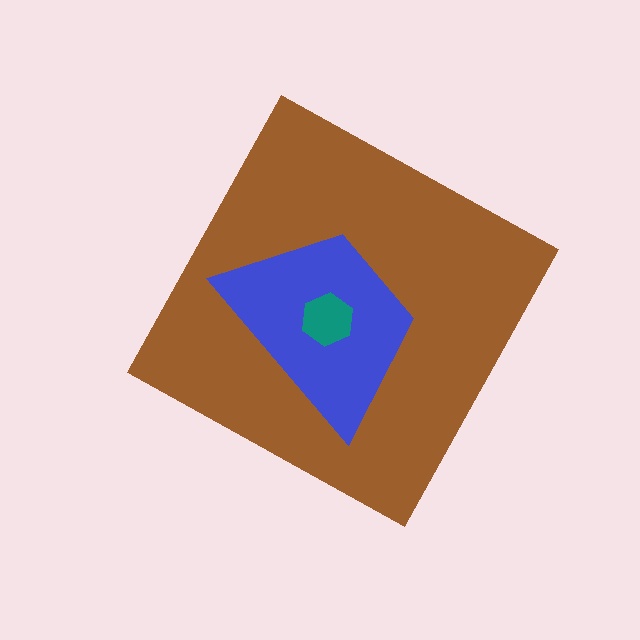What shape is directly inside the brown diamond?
The blue trapezoid.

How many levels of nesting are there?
3.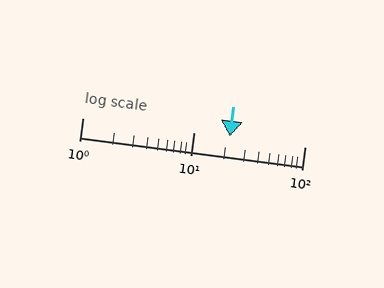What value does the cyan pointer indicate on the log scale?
The pointer indicates approximately 21.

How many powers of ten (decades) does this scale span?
The scale spans 2 decades, from 1 to 100.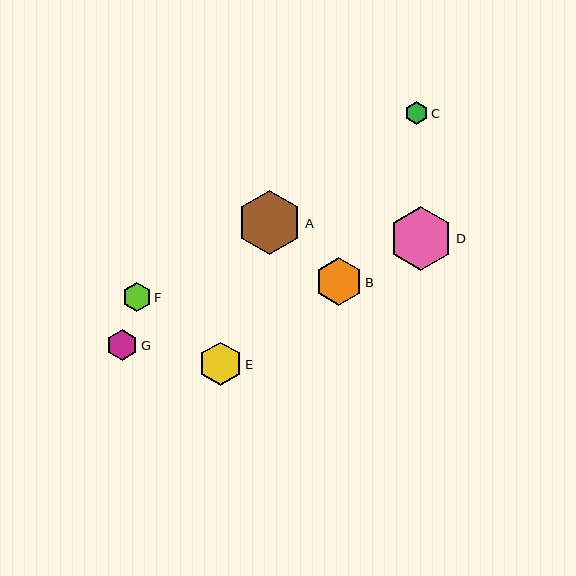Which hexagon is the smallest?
Hexagon C is the smallest with a size of approximately 23 pixels.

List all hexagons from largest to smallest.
From largest to smallest: A, D, B, E, G, F, C.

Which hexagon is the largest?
Hexagon A is the largest with a size of approximately 64 pixels.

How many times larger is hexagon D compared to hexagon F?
Hexagon D is approximately 2.2 times the size of hexagon F.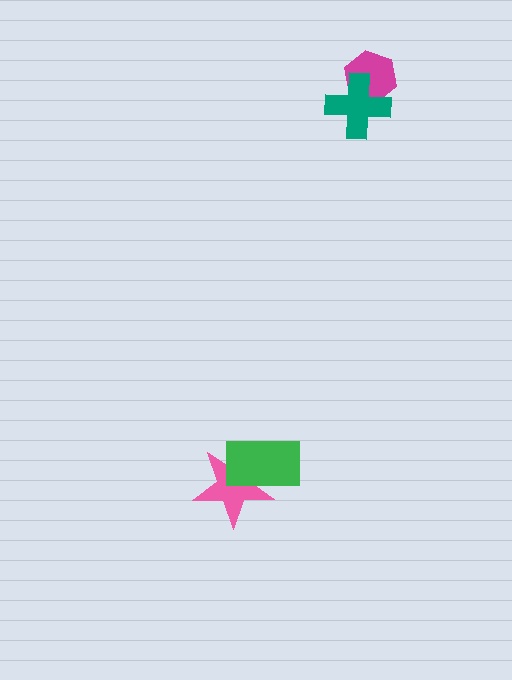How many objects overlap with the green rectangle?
1 object overlaps with the green rectangle.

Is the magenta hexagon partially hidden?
Yes, it is partially covered by another shape.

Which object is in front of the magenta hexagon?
The teal cross is in front of the magenta hexagon.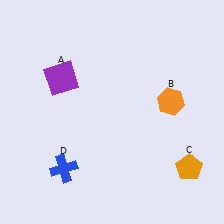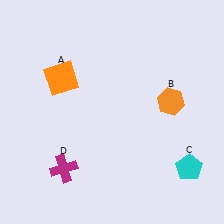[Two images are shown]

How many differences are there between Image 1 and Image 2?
There are 3 differences between the two images.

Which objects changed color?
A changed from purple to orange. C changed from orange to cyan. D changed from blue to magenta.